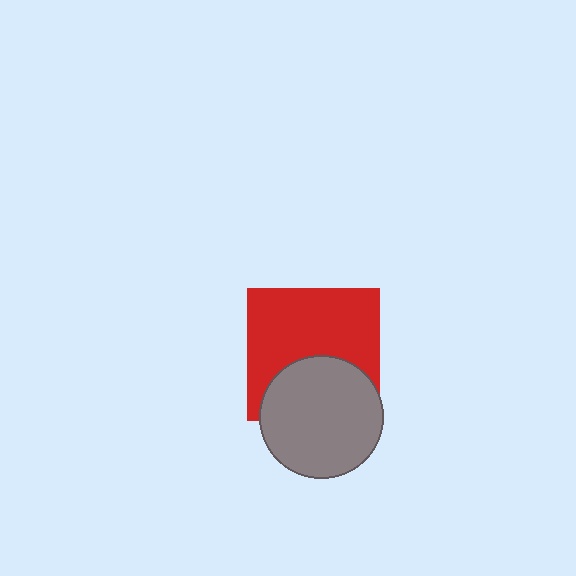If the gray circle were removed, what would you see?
You would see the complete red square.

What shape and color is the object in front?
The object in front is a gray circle.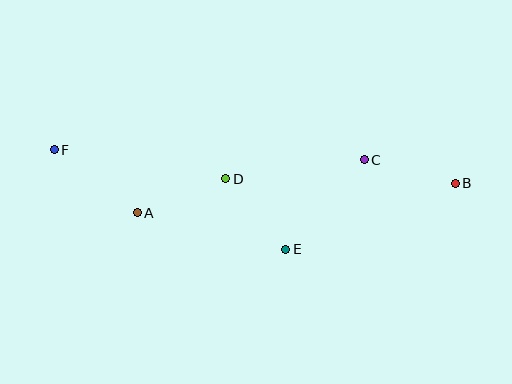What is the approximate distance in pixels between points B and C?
The distance between B and C is approximately 94 pixels.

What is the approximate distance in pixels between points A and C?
The distance between A and C is approximately 233 pixels.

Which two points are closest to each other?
Points D and E are closest to each other.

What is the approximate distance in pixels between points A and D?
The distance between A and D is approximately 94 pixels.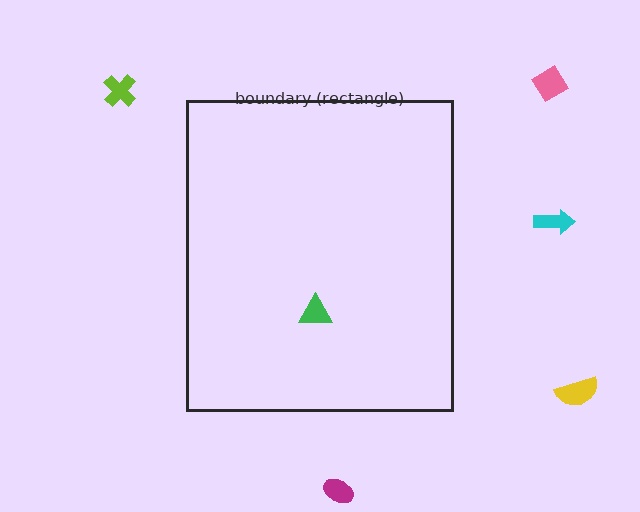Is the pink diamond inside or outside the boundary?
Outside.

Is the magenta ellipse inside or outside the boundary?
Outside.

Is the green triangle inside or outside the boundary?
Inside.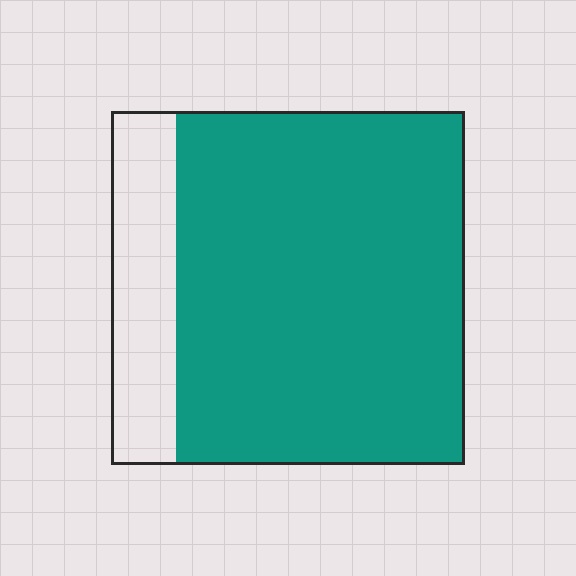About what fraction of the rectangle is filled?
About four fifths (4/5).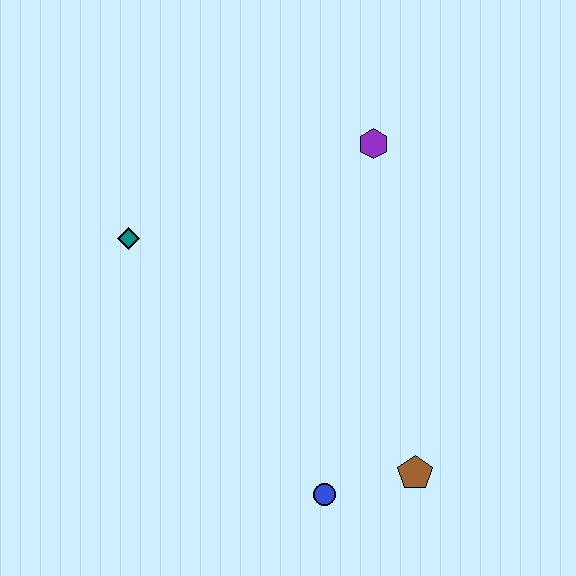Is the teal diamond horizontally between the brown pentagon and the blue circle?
No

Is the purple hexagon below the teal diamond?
No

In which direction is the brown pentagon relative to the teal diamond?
The brown pentagon is to the right of the teal diamond.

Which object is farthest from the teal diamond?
The brown pentagon is farthest from the teal diamond.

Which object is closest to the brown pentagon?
The blue circle is closest to the brown pentagon.